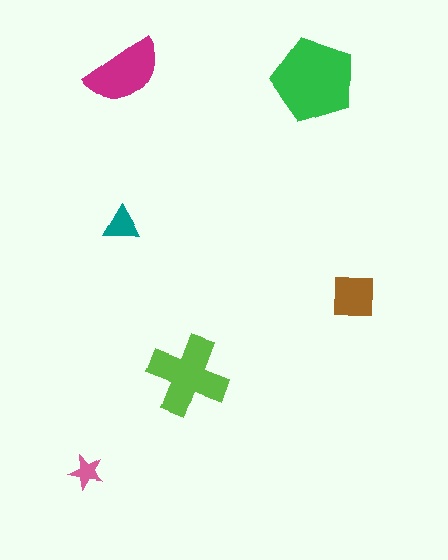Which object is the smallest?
The pink star.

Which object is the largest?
The green pentagon.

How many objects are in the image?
There are 6 objects in the image.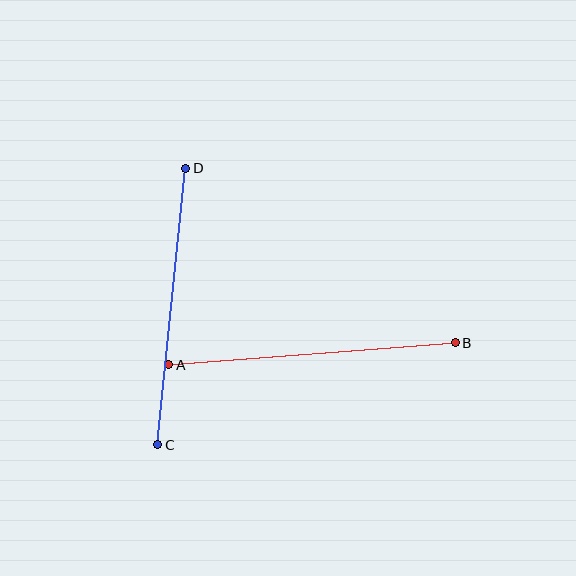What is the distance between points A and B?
The distance is approximately 287 pixels.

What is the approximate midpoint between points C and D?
The midpoint is at approximately (172, 307) pixels.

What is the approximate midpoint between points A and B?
The midpoint is at approximately (312, 354) pixels.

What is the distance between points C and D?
The distance is approximately 278 pixels.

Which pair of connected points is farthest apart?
Points A and B are farthest apart.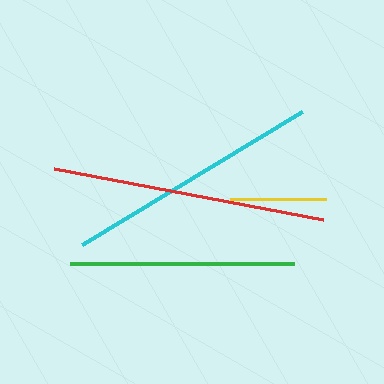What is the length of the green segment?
The green segment is approximately 225 pixels long.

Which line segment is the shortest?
The yellow line is the shortest at approximately 95 pixels.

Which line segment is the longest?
The red line is the longest at approximately 274 pixels.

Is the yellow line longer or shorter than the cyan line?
The cyan line is longer than the yellow line.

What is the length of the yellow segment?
The yellow segment is approximately 95 pixels long.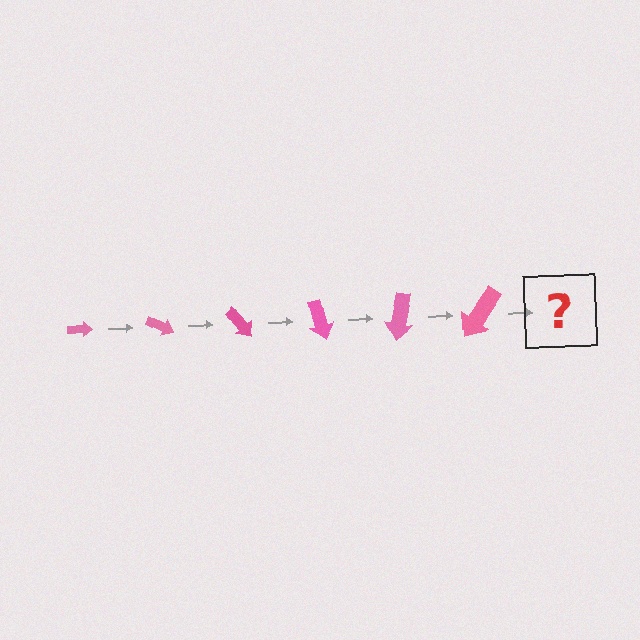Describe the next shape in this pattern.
It should be an arrow, larger than the previous one and rotated 150 degrees from the start.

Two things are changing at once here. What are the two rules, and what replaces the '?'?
The two rules are that the arrow grows larger each step and it rotates 25 degrees each step. The '?' should be an arrow, larger than the previous one and rotated 150 degrees from the start.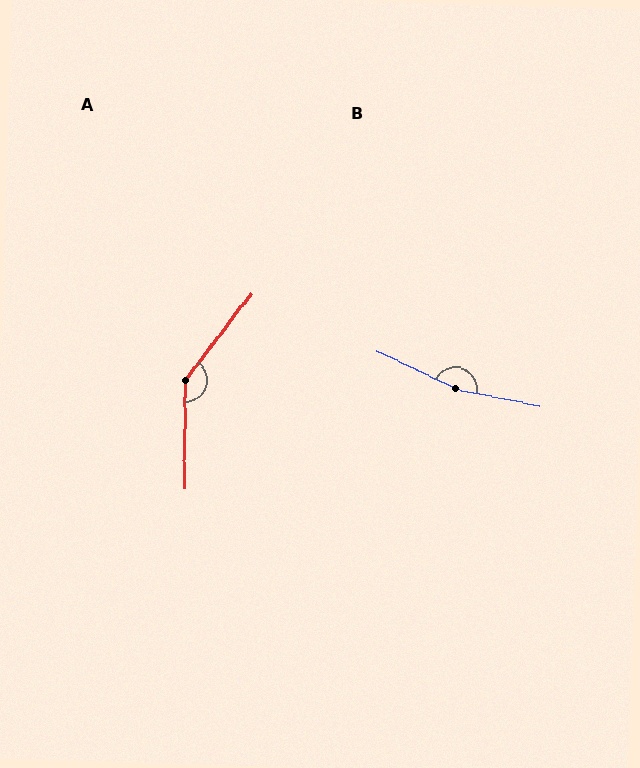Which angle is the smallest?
A, at approximately 143 degrees.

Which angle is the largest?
B, at approximately 166 degrees.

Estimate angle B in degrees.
Approximately 166 degrees.